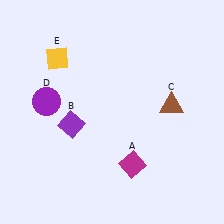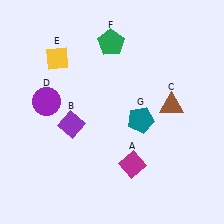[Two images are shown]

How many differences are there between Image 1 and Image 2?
There are 2 differences between the two images.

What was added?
A green pentagon (F), a teal pentagon (G) were added in Image 2.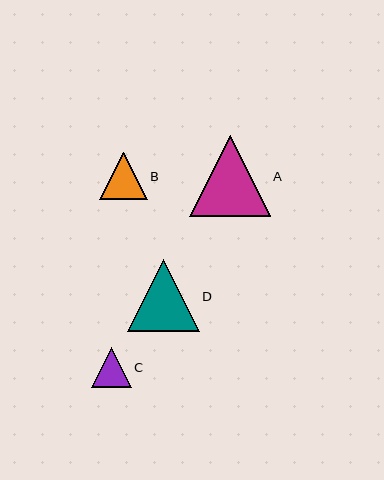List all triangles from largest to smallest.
From largest to smallest: A, D, B, C.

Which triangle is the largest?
Triangle A is the largest with a size of approximately 81 pixels.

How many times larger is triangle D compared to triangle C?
Triangle D is approximately 1.8 times the size of triangle C.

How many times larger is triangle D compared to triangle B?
Triangle D is approximately 1.5 times the size of triangle B.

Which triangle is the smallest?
Triangle C is the smallest with a size of approximately 40 pixels.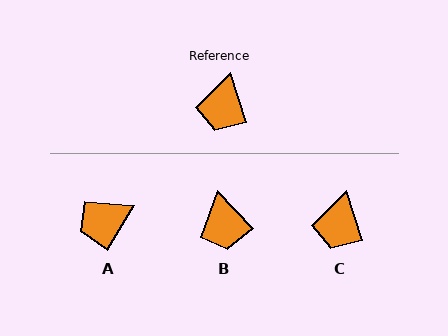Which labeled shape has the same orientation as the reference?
C.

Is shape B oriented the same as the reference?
No, it is off by about 25 degrees.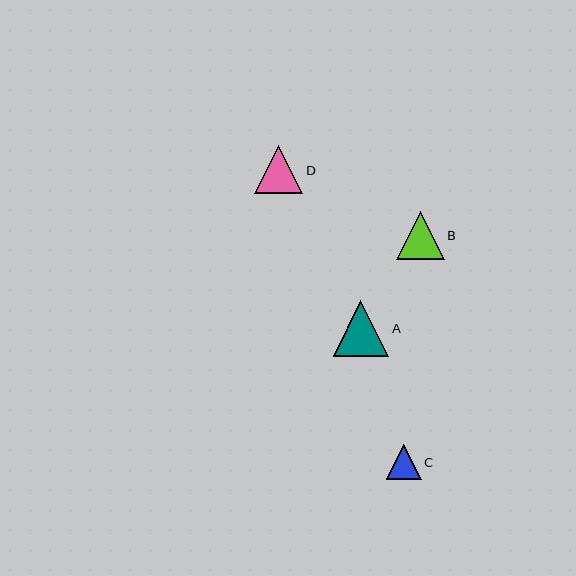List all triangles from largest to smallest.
From largest to smallest: A, D, B, C.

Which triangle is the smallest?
Triangle C is the smallest with a size of approximately 35 pixels.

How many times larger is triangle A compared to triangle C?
Triangle A is approximately 1.6 times the size of triangle C.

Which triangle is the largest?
Triangle A is the largest with a size of approximately 55 pixels.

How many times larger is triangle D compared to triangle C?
Triangle D is approximately 1.4 times the size of triangle C.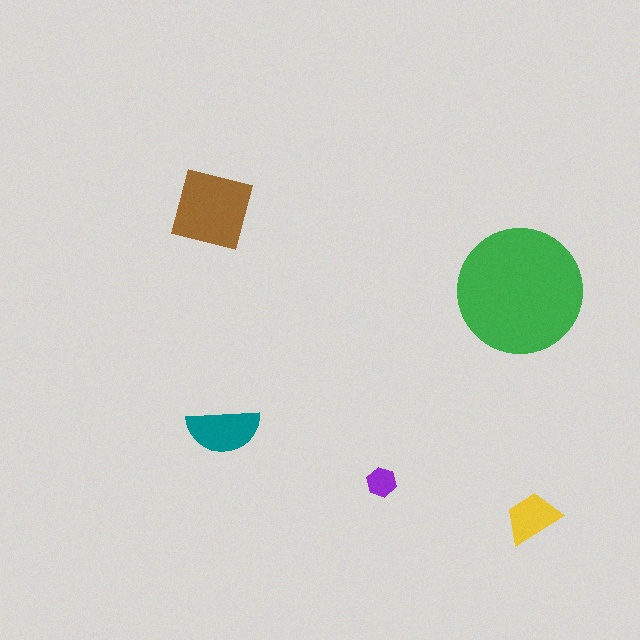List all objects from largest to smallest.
The green circle, the brown square, the teal semicircle, the yellow trapezoid, the purple hexagon.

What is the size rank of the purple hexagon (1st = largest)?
5th.